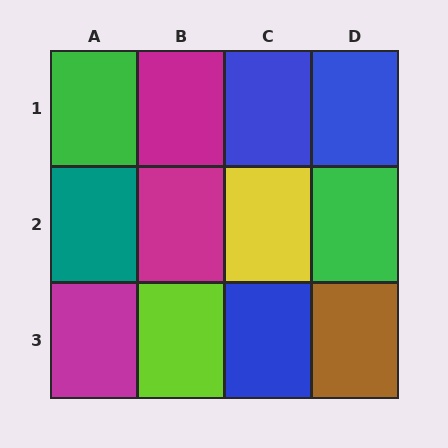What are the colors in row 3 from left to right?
Magenta, lime, blue, brown.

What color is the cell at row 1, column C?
Blue.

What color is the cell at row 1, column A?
Green.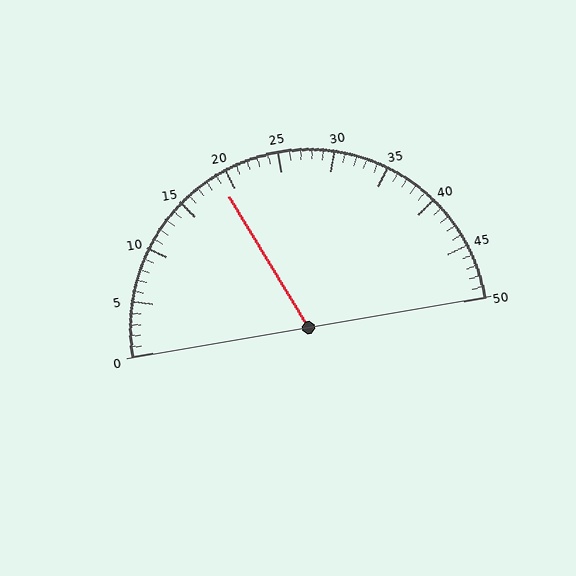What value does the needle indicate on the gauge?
The needle indicates approximately 19.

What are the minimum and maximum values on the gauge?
The gauge ranges from 0 to 50.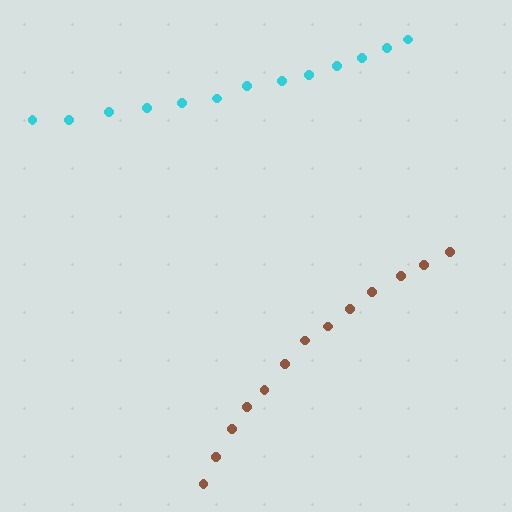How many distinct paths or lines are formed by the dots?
There are 2 distinct paths.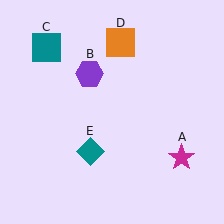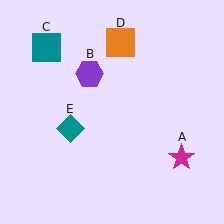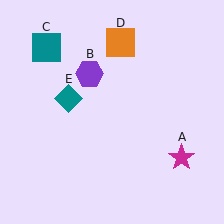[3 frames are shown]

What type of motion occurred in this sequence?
The teal diamond (object E) rotated clockwise around the center of the scene.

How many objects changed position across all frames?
1 object changed position: teal diamond (object E).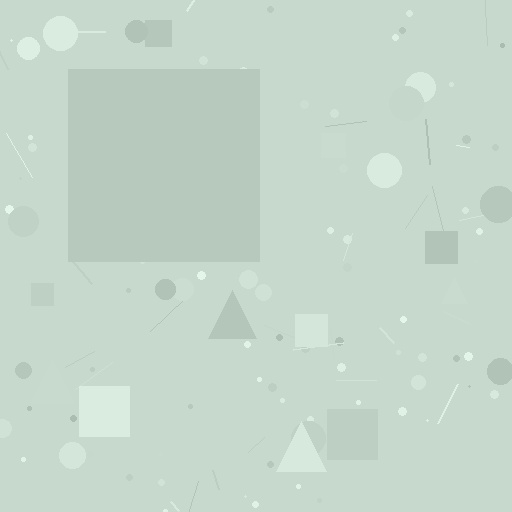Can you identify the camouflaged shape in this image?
The camouflaged shape is a square.